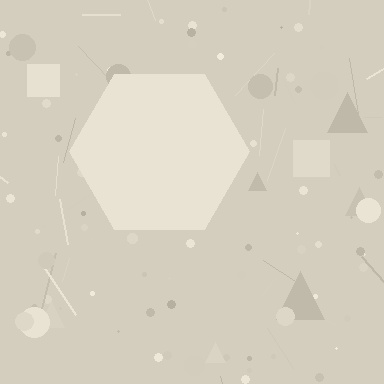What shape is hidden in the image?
A hexagon is hidden in the image.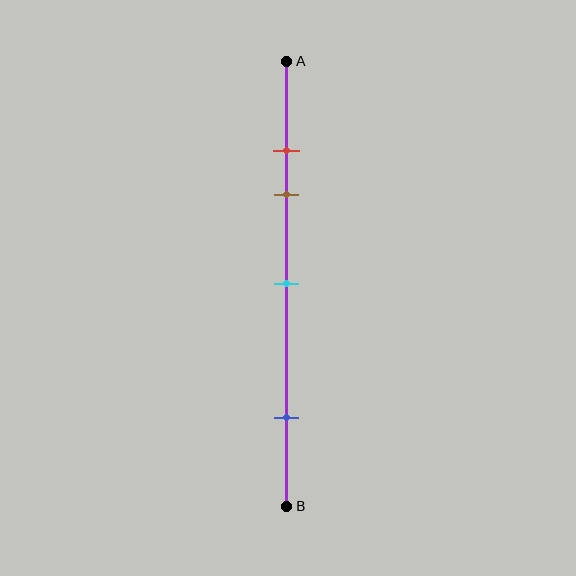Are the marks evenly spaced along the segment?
No, the marks are not evenly spaced.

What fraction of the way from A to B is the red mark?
The red mark is approximately 20% (0.2) of the way from A to B.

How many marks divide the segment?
There are 4 marks dividing the segment.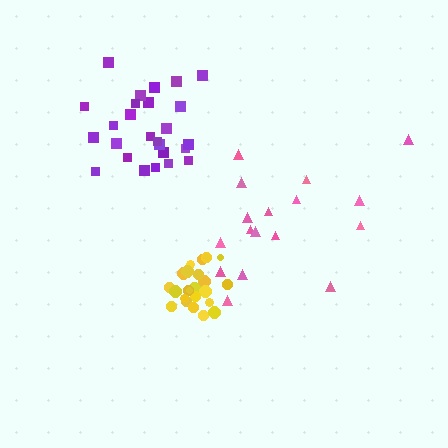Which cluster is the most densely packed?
Yellow.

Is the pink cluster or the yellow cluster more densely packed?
Yellow.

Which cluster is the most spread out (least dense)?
Pink.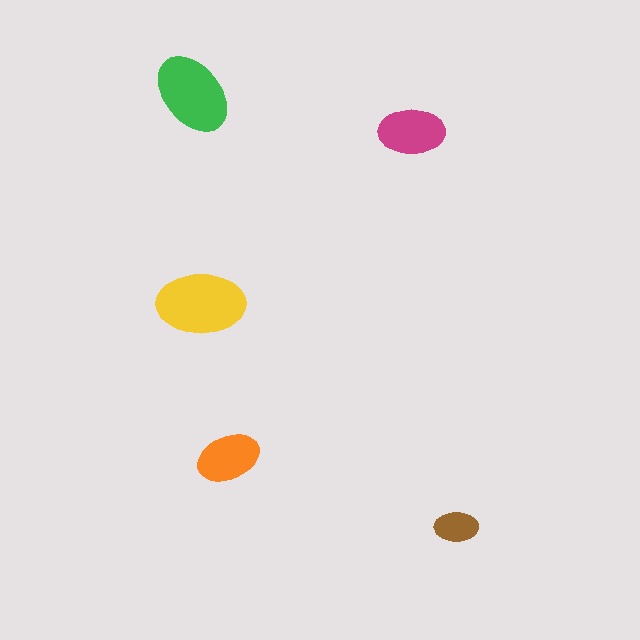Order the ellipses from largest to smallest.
the yellow one, the green one, the magenta one, the orange one, the brown one.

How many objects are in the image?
There are 5 objects in the image.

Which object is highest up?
The green ellipse is topmost.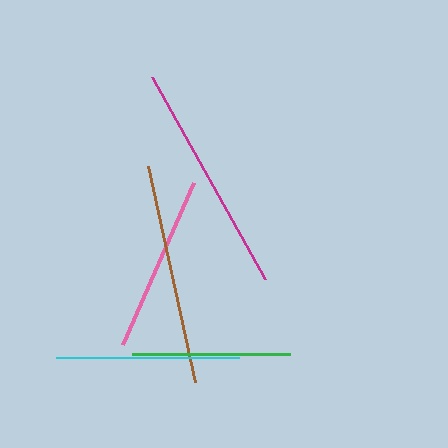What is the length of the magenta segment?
The magenta segment is approximately 232 pixels long.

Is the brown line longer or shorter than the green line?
The brown line is longer than the green line.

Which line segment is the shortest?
The green line is the shortest at approximately 158 pixels.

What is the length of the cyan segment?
The cyan segment is approximately 183 pixels long.